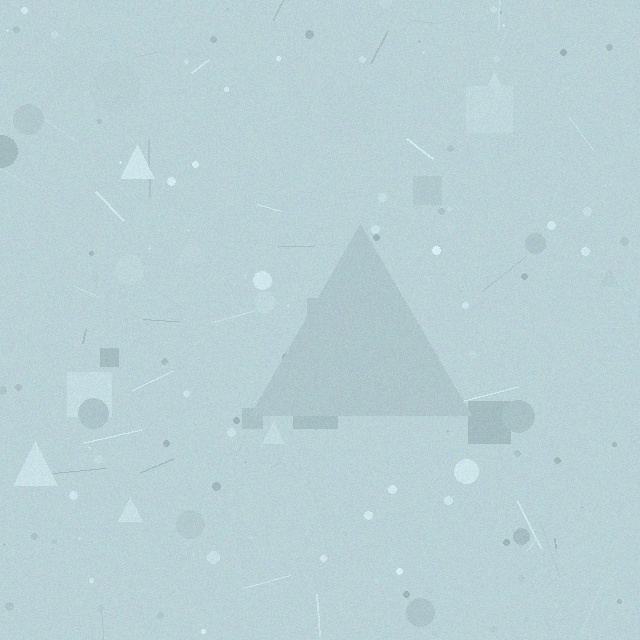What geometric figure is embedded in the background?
A triangle is embedded in the background.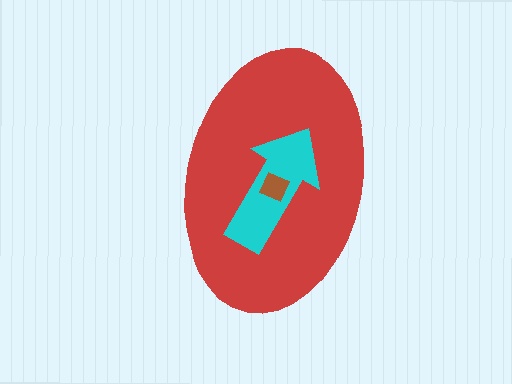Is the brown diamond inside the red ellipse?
Yes.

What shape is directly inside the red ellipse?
The cyan arrow.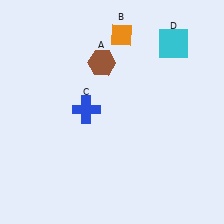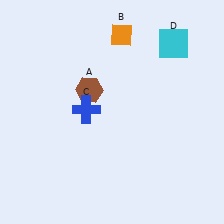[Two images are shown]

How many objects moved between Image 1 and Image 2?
1 object moved between the two images.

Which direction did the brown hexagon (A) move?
The brown hexagon (A) moved down.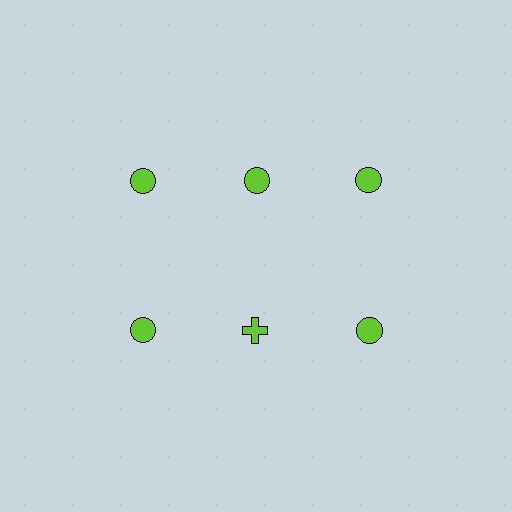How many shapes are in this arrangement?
There are 6 shapes arranged in a grid pattern.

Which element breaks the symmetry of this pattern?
The lime cross in the second row, second from left column breaks the symmetry. All other shapes are lime circles.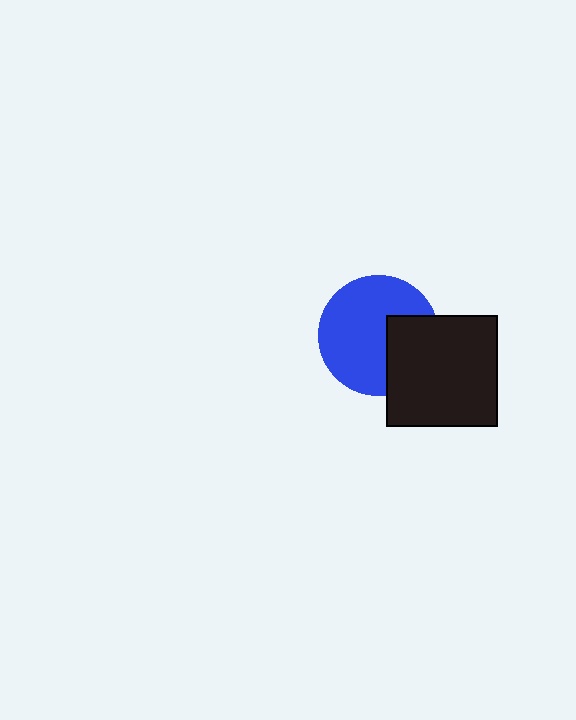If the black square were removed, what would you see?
You would see the complete blue circle.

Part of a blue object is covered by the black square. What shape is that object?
It is a circle.